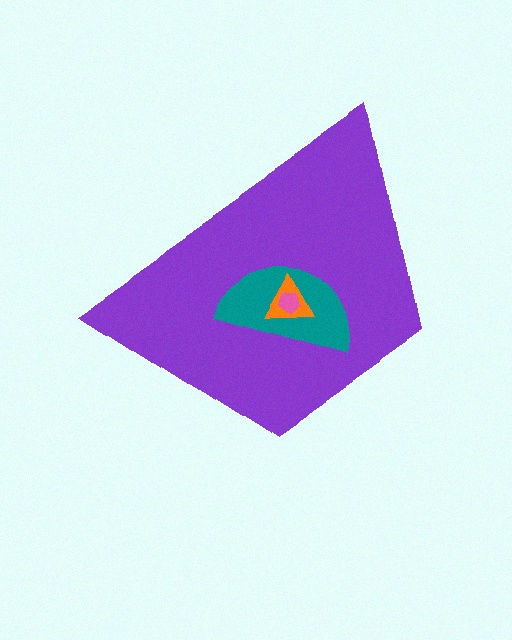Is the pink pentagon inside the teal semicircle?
Yes.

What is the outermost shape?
The purple trapezoid.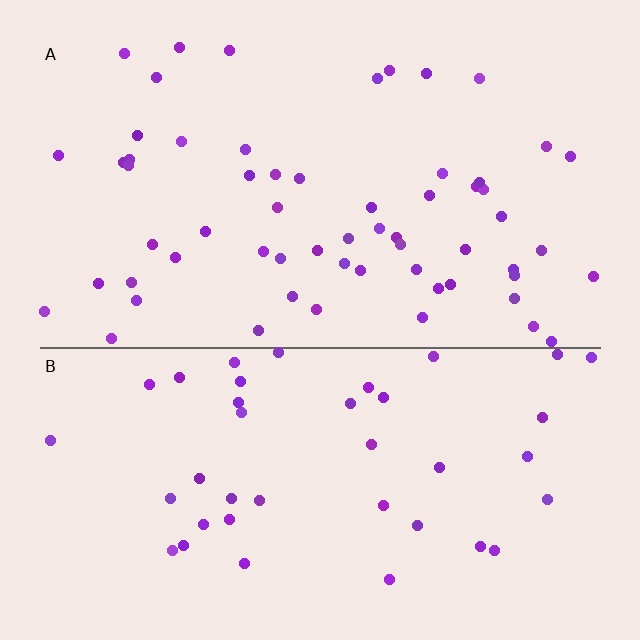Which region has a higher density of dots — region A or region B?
A (the top).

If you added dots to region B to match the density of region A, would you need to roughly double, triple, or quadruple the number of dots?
Approximately double.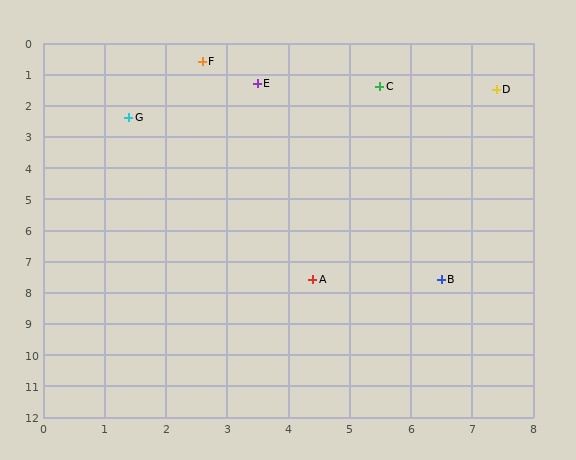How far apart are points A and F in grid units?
Points A and F are about 7.2 grid units apart.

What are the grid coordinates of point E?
Point E is at approximately (3.5, 1.3).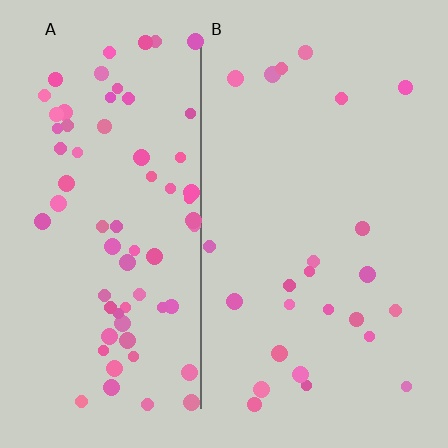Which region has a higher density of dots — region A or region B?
A (the left).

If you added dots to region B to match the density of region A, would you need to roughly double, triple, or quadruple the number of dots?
Approximately triple.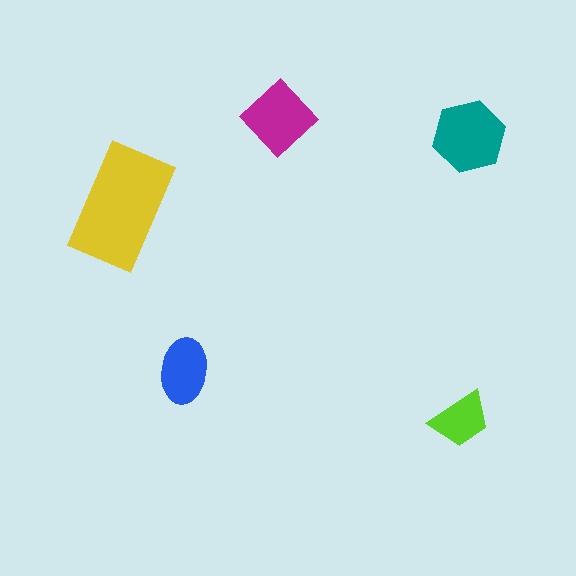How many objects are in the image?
There are 5 objects in the image.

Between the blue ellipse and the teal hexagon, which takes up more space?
The teal hexagon.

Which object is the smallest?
The lime trapezoid.